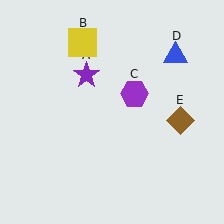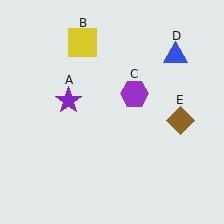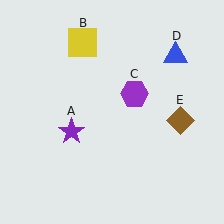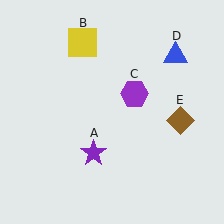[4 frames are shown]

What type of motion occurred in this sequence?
The purple star (object A) rotated counterclockwise around the center of the scene.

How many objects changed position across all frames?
1 object changed position: purple star (object A).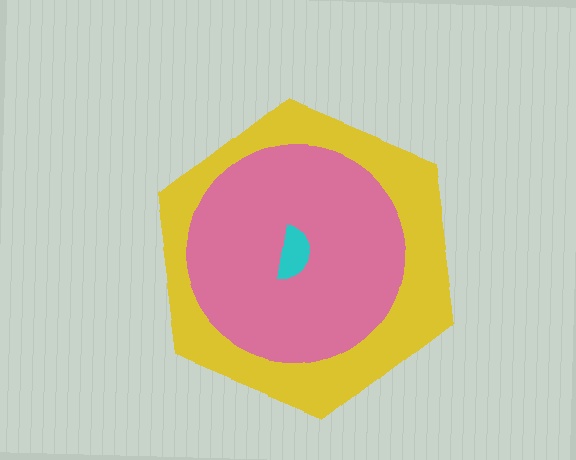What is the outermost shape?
The yellow hexagon.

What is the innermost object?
The cyan semicircle.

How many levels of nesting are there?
3.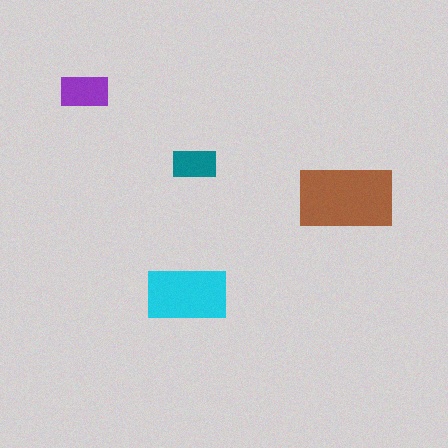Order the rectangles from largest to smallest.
the brown one, the cyan one, the purple one, the teal one.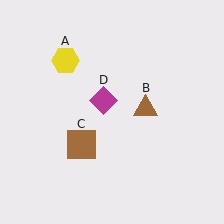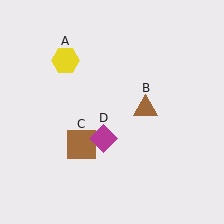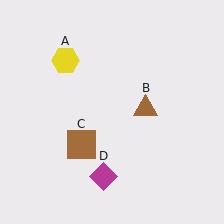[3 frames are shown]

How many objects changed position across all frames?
1 object changed position: magenta diamond (object D).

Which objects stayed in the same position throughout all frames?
Yellow hexagon (object A) and brown triangle (object B) and brown square (object C) remained stationary.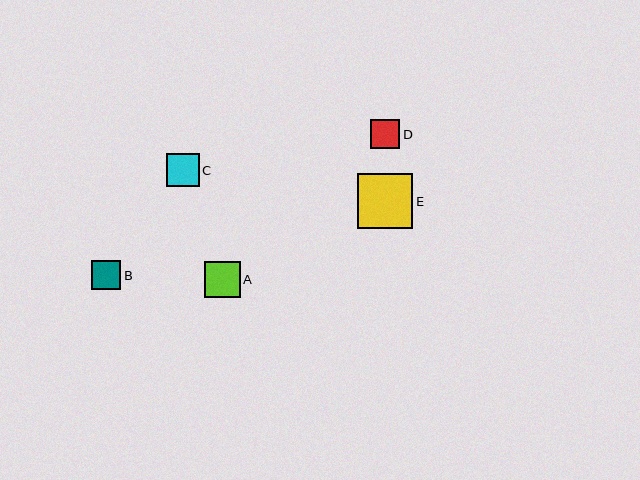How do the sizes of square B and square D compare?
Square B and square D are approximately the same size.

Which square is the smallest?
Square D is the smallest with a size of approximately 29 pixels.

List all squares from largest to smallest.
From largest to smallest: E, A, C, B, D.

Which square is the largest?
Square E is the largest with a size of approximately 55 pixels.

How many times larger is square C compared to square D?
Square C is approximately 1.1 times the size of square D.